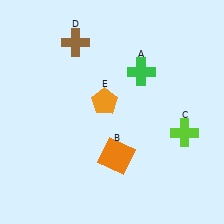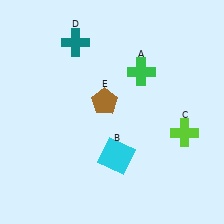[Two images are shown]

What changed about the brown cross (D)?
In Image 1, D is brown. In Image 2, it changed to teal.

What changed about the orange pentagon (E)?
In Image 1, E is orange. In Image 2, it changed to brown.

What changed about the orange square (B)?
In Image 1, B is orange. In Image 2, it changed to cyan.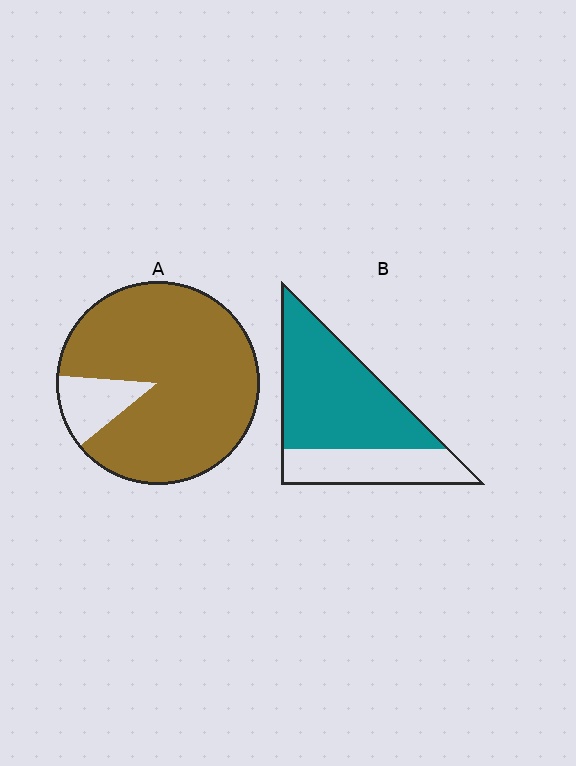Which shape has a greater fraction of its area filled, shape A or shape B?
Shape A.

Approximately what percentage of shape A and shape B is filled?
A is approximately 90% and B is approximately 70%.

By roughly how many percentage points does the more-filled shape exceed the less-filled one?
By roughly 20 percentage points (A over B).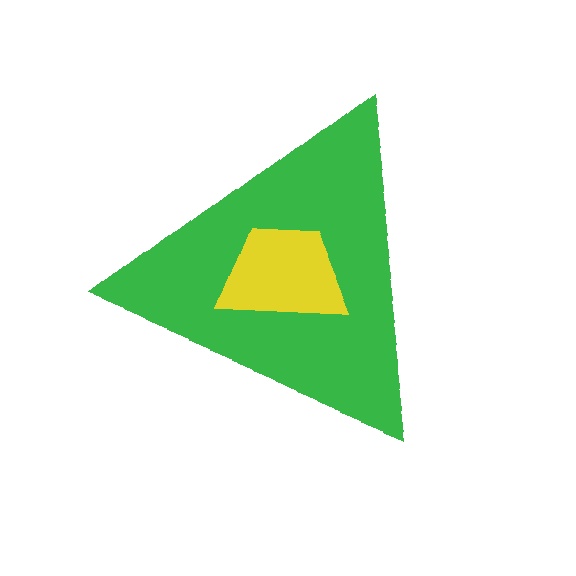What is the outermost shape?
The green triangle.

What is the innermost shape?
The yellow trapezoid.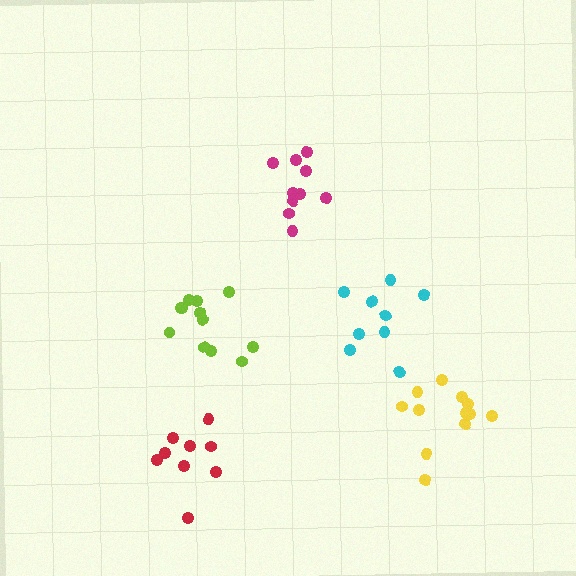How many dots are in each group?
Group 1: 10 dots, Group 2: 9 dots, Group 3: 12 dots, Group 4: 12 dots, Group 5: 9 dots (52 total).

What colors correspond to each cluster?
The clusters are colored: magenta, red, yellow, lime, cyan.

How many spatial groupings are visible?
There are 5 spatial groupings.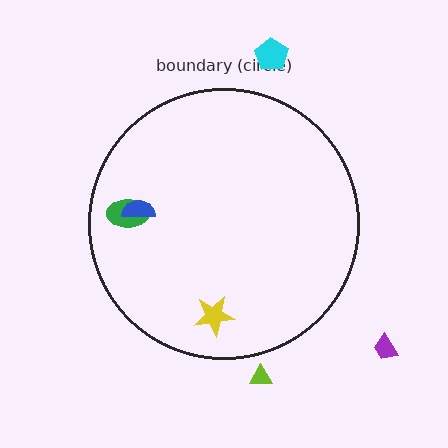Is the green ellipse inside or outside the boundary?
Inside.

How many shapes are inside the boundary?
3 inside, 3 outside.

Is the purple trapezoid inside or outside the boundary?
Outside.